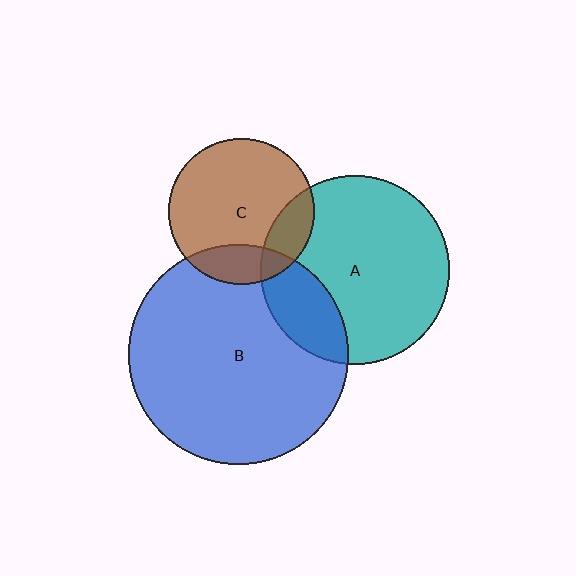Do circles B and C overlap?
Yes.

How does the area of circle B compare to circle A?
Approximately 1.4 times.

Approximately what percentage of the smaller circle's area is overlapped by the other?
Approximately 20%.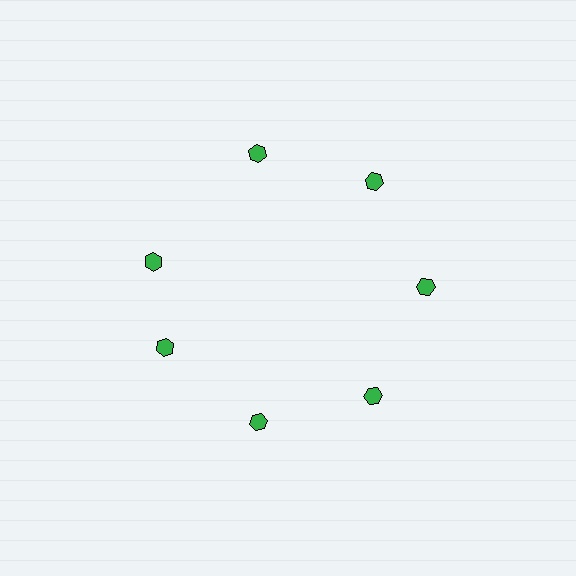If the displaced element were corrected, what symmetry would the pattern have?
It would have 7-fold rotational symmetry — the pattern would map onto itself every 51 degrees.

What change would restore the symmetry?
The symmetry would be restored by rotating it back into even spacing with its neighbors so that all 7 hexagons sit at equal angles and equal distance from the center.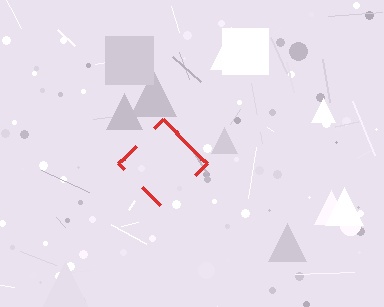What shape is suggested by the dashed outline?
The dashed outline suggests a diamond.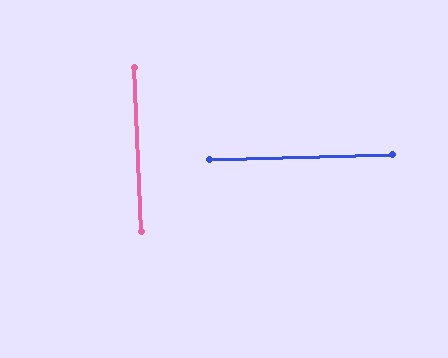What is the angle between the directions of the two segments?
Approximately 89 degrees.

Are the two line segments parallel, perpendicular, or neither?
Perpendicular — they meet at approximately 89°.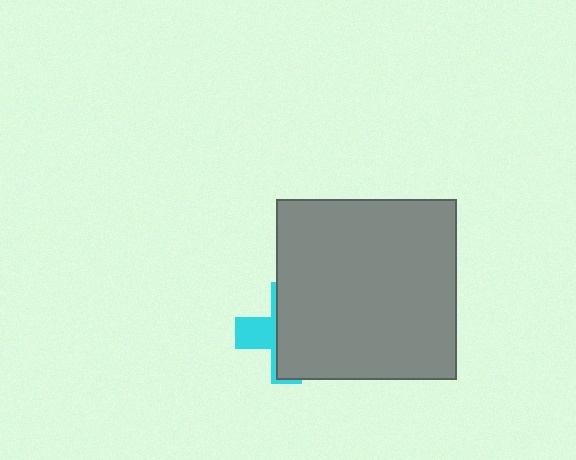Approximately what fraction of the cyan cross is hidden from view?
Roughly 69% of the cyan cross is hidden behind the gray square.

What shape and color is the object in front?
The object in front is a gray square.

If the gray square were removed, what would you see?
You would see the complete cyan cross.